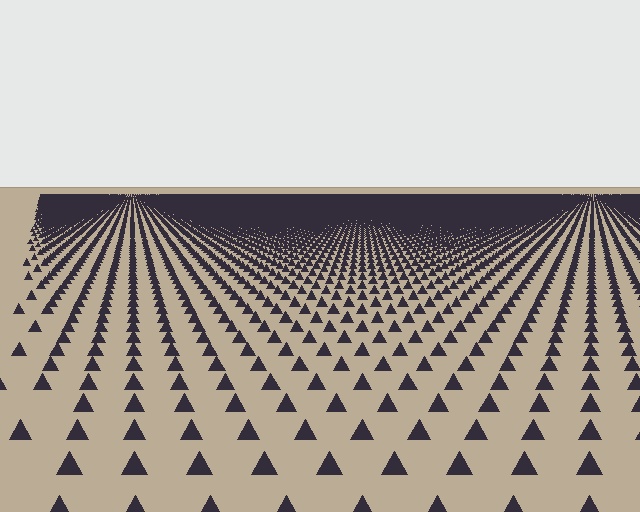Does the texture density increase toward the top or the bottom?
Density increases toward the top.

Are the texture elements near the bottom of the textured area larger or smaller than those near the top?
Larger. Near the bottom, elements are closer to the viewer and appear at a bigger on-screen size.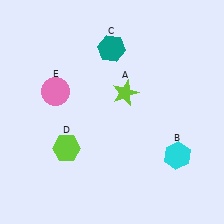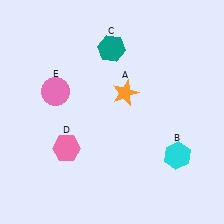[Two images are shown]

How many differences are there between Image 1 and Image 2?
There are 2 differences between the two images.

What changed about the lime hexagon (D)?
In Image 1, D is lime. In Image 2, it changed to pink.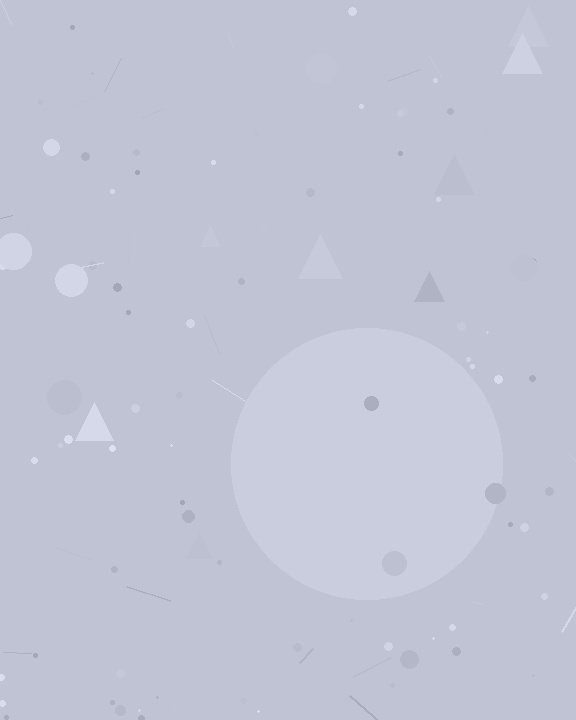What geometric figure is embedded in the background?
A circle is embedded in the background.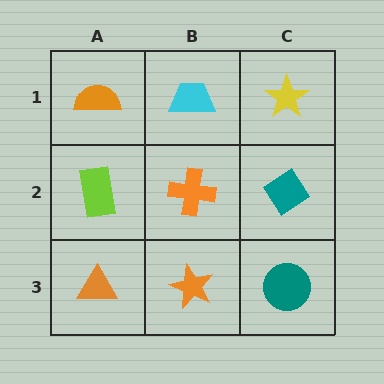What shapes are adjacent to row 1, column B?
An orange cross (row 2, column B), an orange semicircle (row 1, column A), a yellow star (row 1, column C).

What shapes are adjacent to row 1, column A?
A lime rectangle (row 2, column A), a cyan trapezoid (row 1, column B).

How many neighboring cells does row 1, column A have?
2.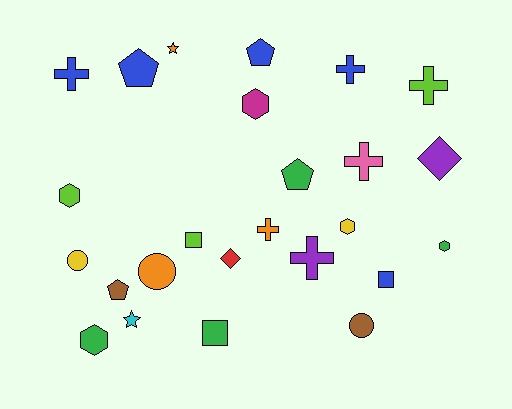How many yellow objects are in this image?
There are 2 yellow objects.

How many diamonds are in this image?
There are 2 diamonds.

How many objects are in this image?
There are 25 objects.